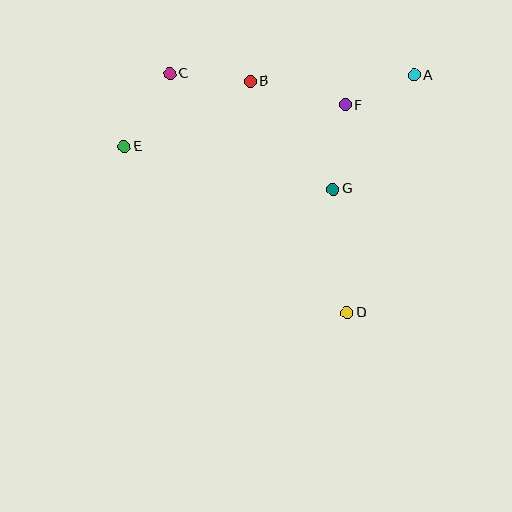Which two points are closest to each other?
Points A and F are closest to each other.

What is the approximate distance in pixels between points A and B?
The distance between A and B is approximately 164 pixels.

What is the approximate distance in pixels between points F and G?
The distance between F and G is approximately 85 pixels.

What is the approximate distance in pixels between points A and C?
The distance between A and C is approximately 244 pixels.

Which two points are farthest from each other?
Points A and E are farthest from each other.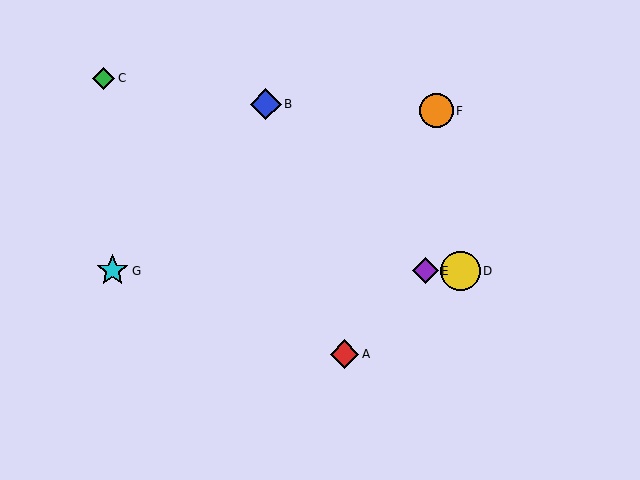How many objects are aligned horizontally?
3 objects (D, E, G) are aligned horizontally.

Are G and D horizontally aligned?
Yes, both are at y≈271.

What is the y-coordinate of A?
Object A is at y≈354.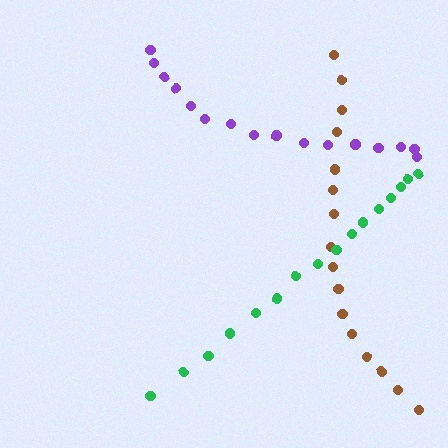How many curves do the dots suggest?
There are 3 distinct paths.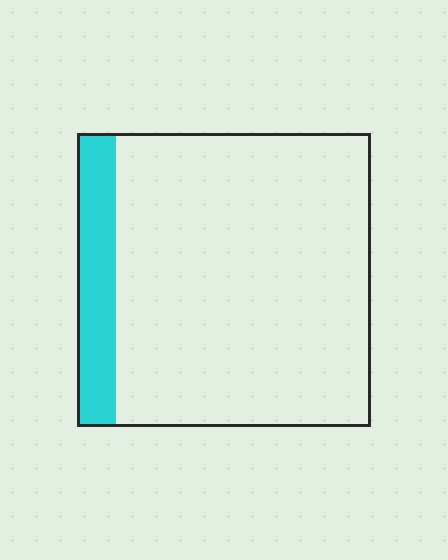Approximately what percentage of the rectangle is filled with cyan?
Approximately 15%.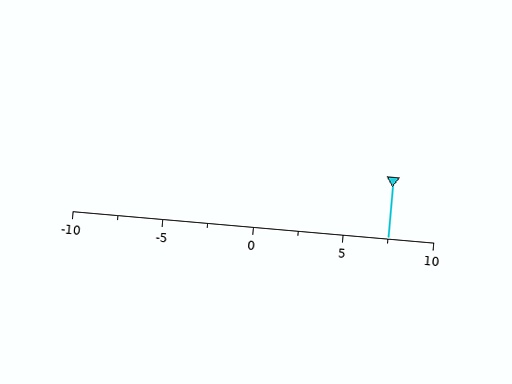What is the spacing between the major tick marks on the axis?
The major ticks are spaced 5 apart.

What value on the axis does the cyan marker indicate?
The marker indicates approximately 7.5.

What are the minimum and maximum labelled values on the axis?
The axis runs from -10 to 10.